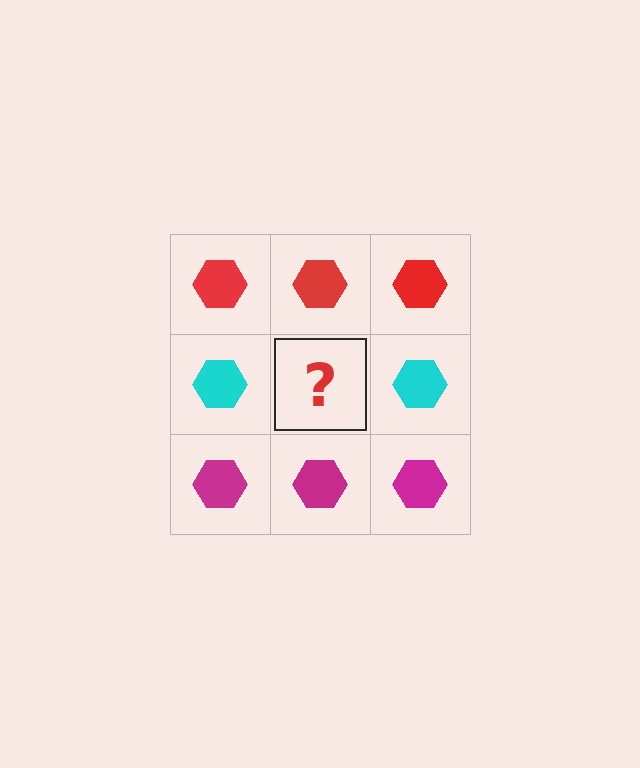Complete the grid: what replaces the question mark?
The question mark should be replaced with a cyan hexagon.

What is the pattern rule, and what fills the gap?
The rule is that each row has a consistent color. The gap should be filled with a cyan hexagon.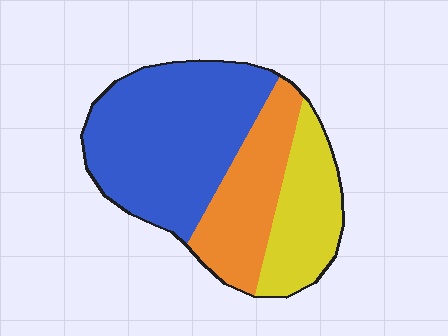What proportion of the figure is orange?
Orange takes up about one quarter (1/4) of the figure.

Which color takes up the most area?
Blue, at roughly 50%.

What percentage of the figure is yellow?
Yellow covers 23% of the figure.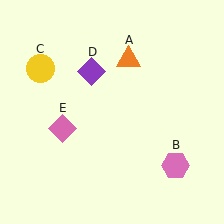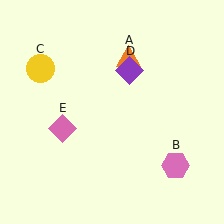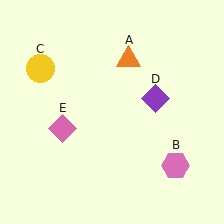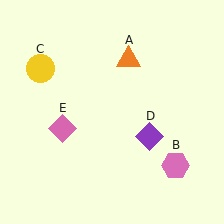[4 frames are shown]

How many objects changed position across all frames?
1 object changed position: purple diamond (object D).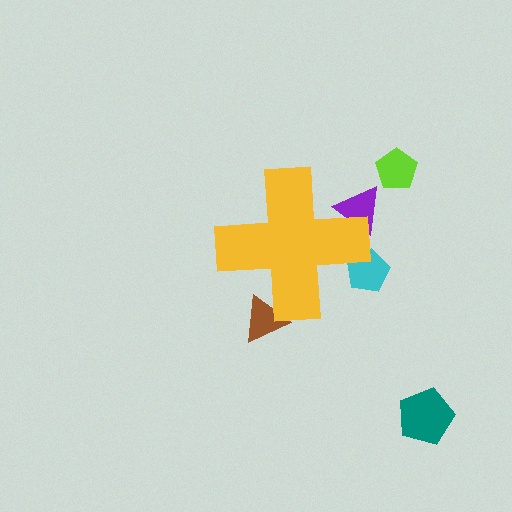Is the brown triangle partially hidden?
Yes, the brown triangle is partially hidden behind the yellow cross.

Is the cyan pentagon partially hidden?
Yes, the cyan pentagon is partially hidden behind the yellow cross.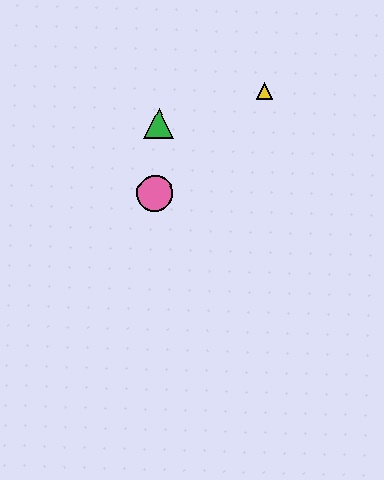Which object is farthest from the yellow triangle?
The pink circle is farthest from the yellow triangle.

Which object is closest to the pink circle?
The green triangle is closest to the pink circle.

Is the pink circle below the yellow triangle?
Yes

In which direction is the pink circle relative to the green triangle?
The pink circle is below the green triangle.